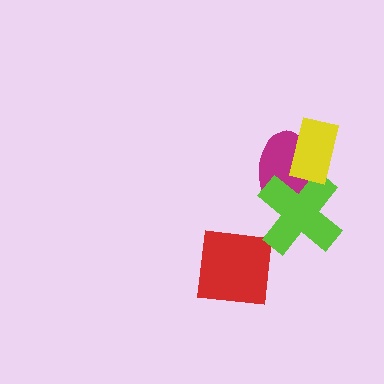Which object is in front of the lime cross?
The yellow rectangle is in front of the lime cross.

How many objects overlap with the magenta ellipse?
2 objects overlap with the magenta ellipse.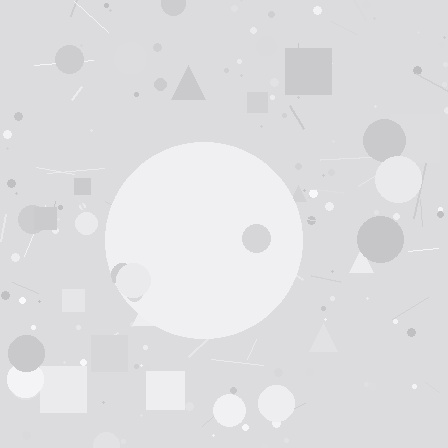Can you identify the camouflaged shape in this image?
The camouflaged shape is a circle.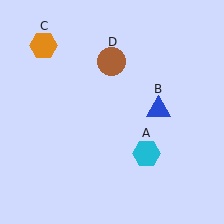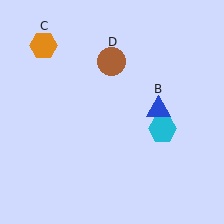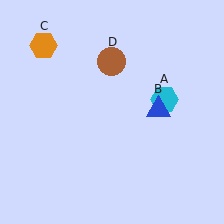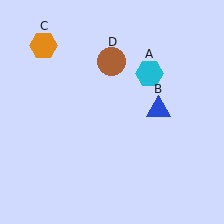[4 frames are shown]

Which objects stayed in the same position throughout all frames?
Blue triangle (object B) and orange hexagon (object C) and brown circle (object D) remained stationary.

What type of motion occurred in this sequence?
The cyan hexagon (object A) rotated counterclockwise around the center of the scene.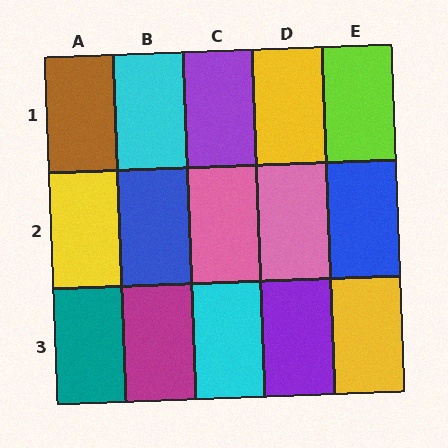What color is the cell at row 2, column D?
Pink.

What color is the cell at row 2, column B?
Blue.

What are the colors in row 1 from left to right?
Brown, cyan, purple, yellow, lime.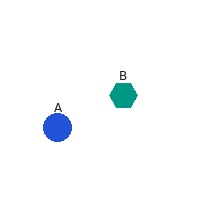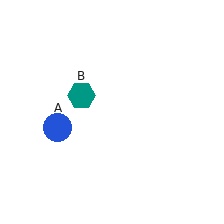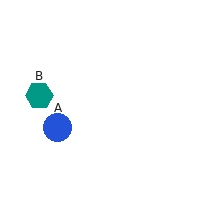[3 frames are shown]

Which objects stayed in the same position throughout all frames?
Blue circle (object A) remained stationary.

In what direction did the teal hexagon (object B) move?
The teal hexagon (object B) moved left.